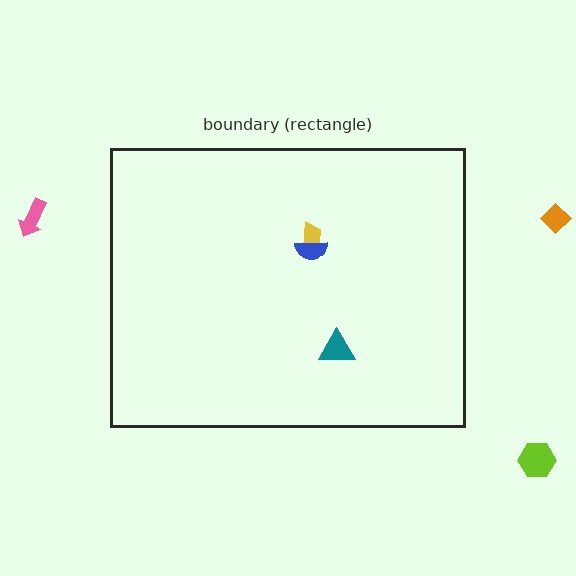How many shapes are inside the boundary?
3 inside, 3 outside.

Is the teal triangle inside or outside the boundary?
Inside.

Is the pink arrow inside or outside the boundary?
Outside.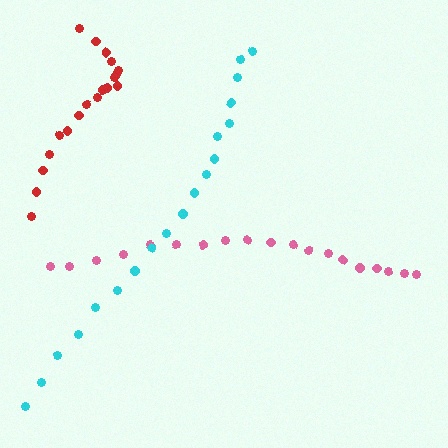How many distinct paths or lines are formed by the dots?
There are 3 distinct paths.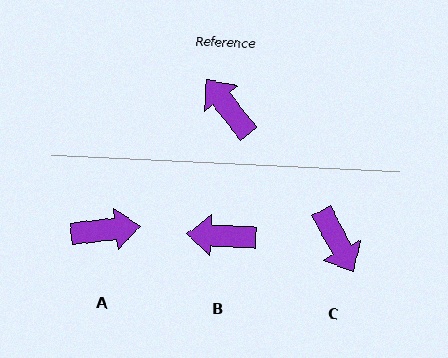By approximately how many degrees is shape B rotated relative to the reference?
Approximately 50 degrees counter-clockwise.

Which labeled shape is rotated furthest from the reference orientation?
C, about 171 degrees away.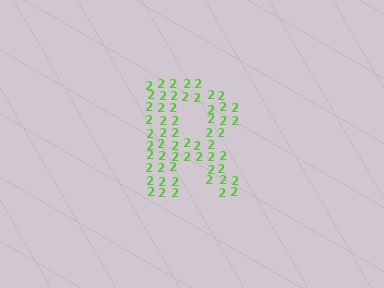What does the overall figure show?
The overall figure shows the letter R.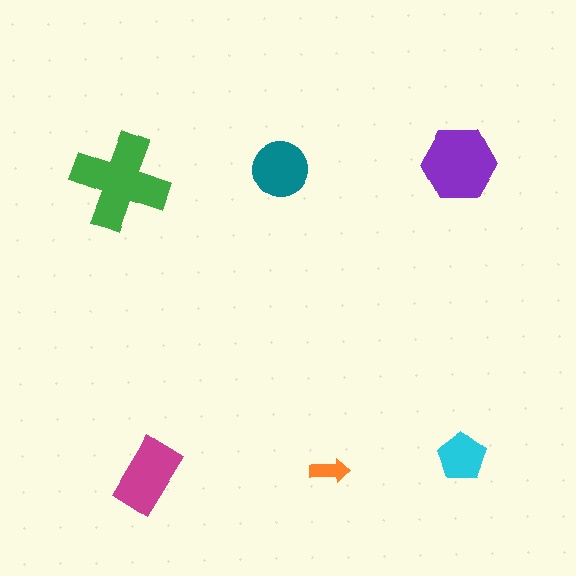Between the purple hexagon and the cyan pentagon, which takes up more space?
The purple hexagon.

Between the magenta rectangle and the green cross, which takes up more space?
The green cross.